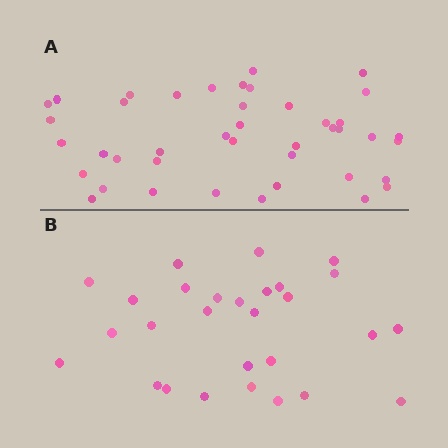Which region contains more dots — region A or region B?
Region A (the top region) has more dots.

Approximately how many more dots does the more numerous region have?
Region A has approximately 15 more dots than region B.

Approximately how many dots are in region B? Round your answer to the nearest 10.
About 30 dots. (The exact count is 28, which rounds to 30.)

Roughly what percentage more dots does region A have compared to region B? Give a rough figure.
About 50% more.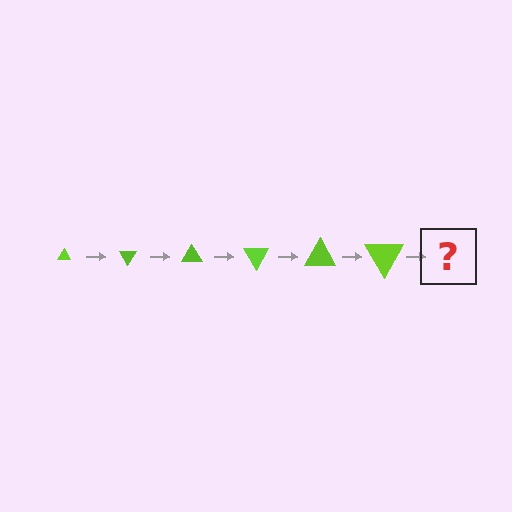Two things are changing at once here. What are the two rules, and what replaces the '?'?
The two rules are that the triangle grows larger each step and it rotates 60 degrees each step. The '?' should be a triangle, larger than the previous one and rotated 360 degrees from the start.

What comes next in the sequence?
The next element should be a triangle, larger than the previous one and rotated 360 degrees from the start.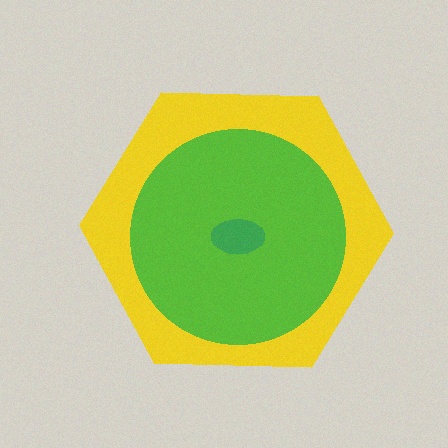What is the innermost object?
The green ellipse.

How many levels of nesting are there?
3.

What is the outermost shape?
The yellow hexagon.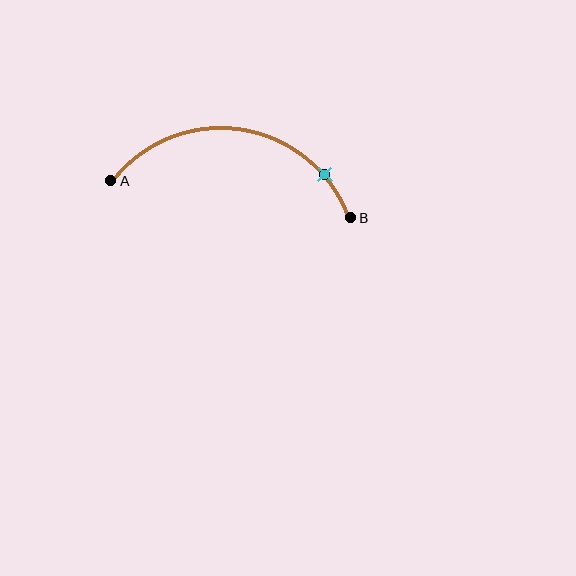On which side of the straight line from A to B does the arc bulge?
The arc bulges above the straight line connecting A and B.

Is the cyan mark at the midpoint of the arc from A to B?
No. The cyan mark lies on the arc but is closer to endpoint B. The arc midpoint would be at the point on the curve equidistant along the arc from both A and B.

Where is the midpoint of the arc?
The arc midpoint is the point on the curve farthest from the straight line joining A and B. It sits above that line.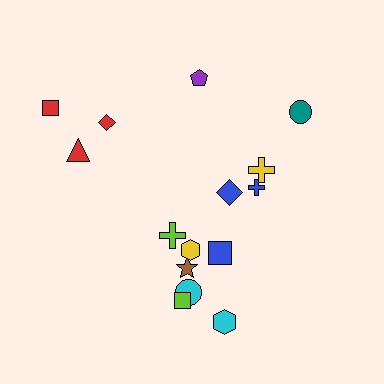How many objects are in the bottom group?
There are 7 objects.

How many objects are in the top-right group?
There are 5 objects.